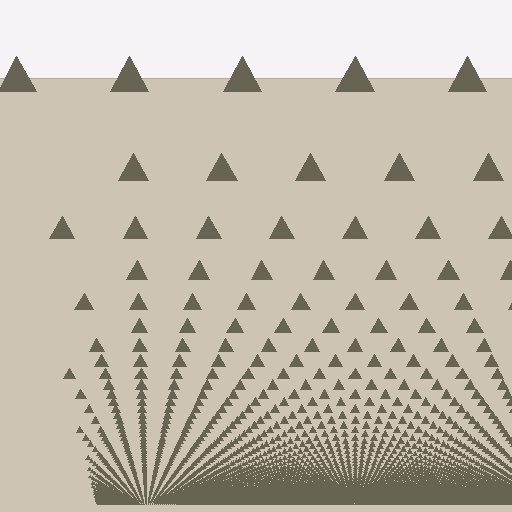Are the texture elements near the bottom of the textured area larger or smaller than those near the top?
Smaller. The gradient is inverted — elements near the bottom are smaller and denser.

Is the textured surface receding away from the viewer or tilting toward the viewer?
The surface appears to tilt toward the viewer. Texture elements get larger and sparser toward the top.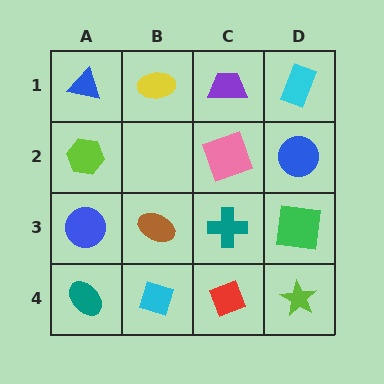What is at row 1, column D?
A cyan rectangle.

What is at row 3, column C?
A teal cross.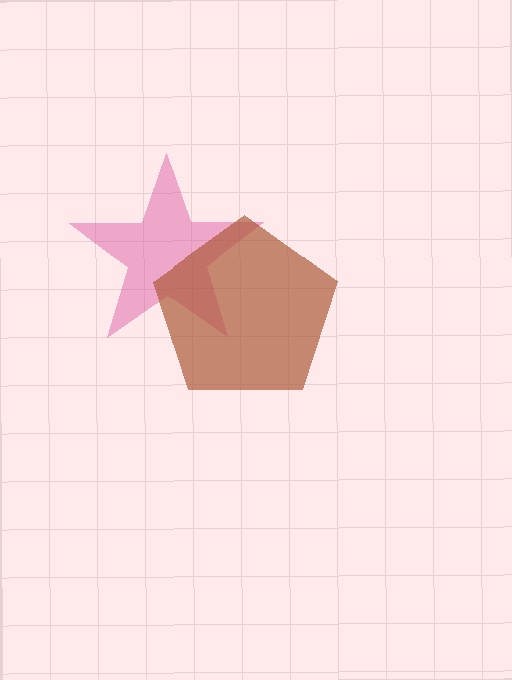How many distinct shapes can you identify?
There are 2 distinct shapes: a pink star, a brown pentagon.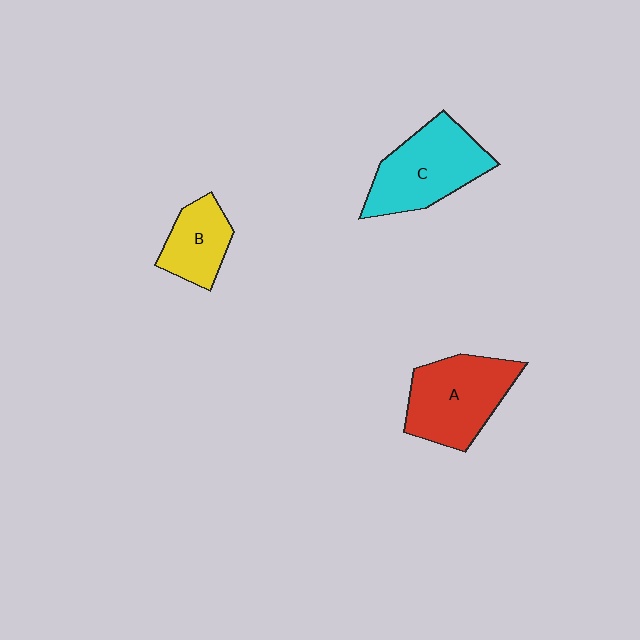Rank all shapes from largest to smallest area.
From largest to smallest: A (red), C (cyan), B (yellow).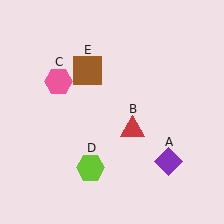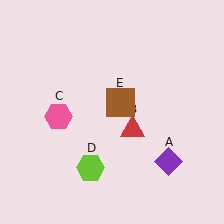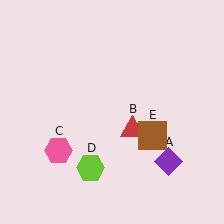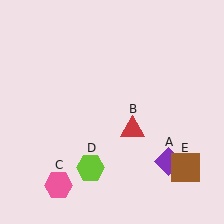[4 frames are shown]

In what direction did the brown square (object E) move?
The brown square (object E) moved down and to the right.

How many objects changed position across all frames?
2 objects changed position: pink hexagon (object C), brown square (object E).